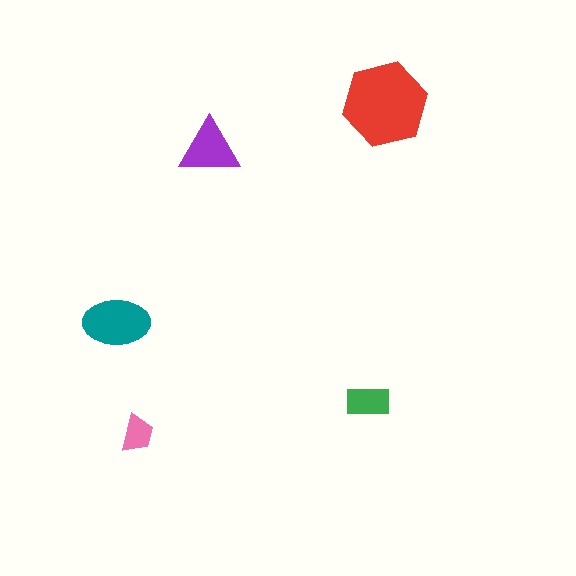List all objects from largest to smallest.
The red hexagon, the teal ellipse, the purple triangle, the green rectangle, the pink trapezoid.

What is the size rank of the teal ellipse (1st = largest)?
2nd.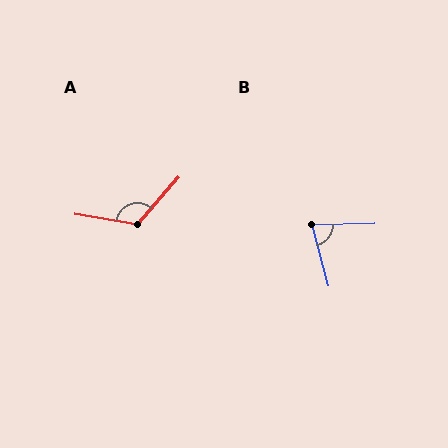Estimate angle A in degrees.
Approximately 122 degrees.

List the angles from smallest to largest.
B (76°), A (122°).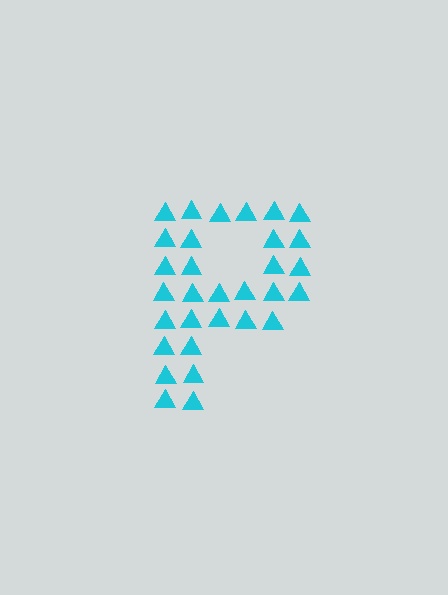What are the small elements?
The small elements are triangles.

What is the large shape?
The large shape is the letter P.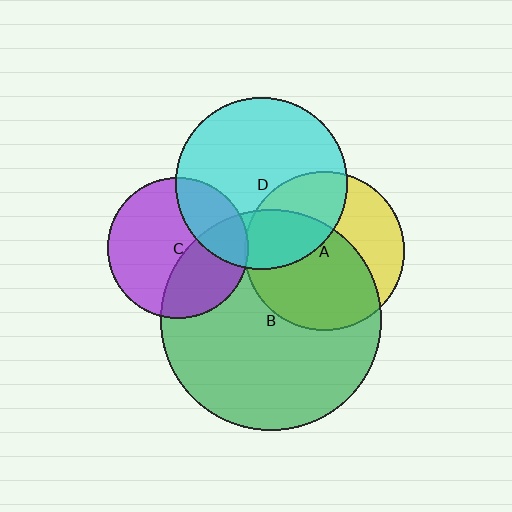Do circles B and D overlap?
Yes.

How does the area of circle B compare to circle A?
Approximately 1.9 times.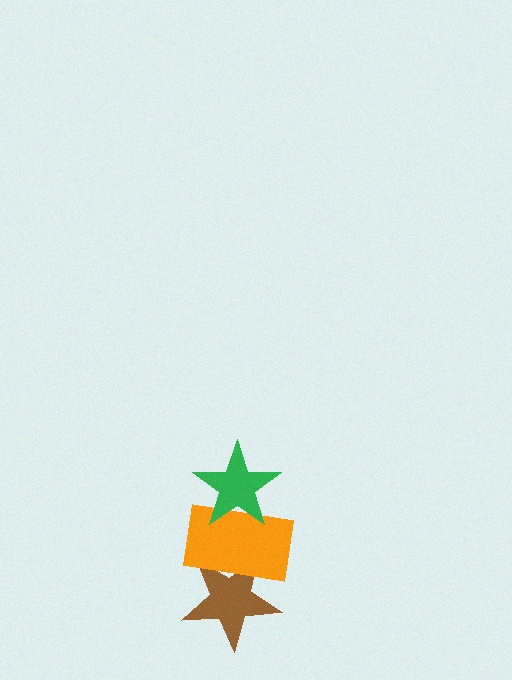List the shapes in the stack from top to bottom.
From top to bottom: the green star, the orange rectangle, the brown star.